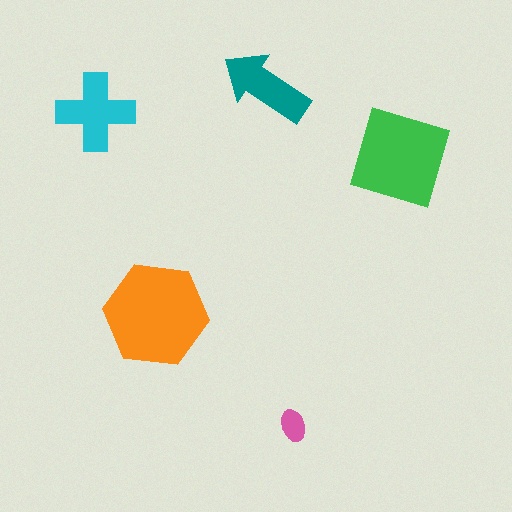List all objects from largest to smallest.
The orange hexagon, the green square, the cyan cross, the teal arrow, the pink ellipse.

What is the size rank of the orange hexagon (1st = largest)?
1st.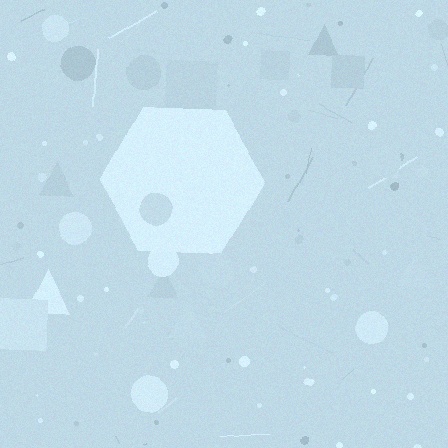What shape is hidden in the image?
A hexagon is hidden in the image.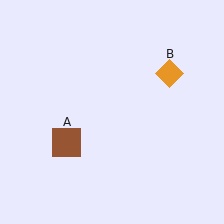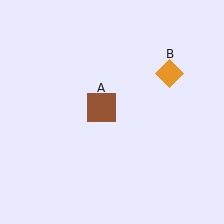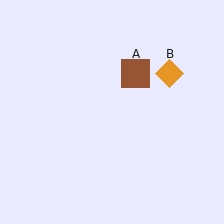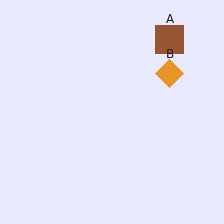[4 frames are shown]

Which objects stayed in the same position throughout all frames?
Orange diamond (object B) remained stationary.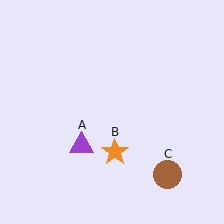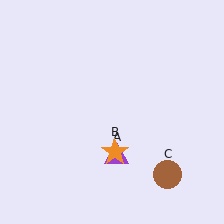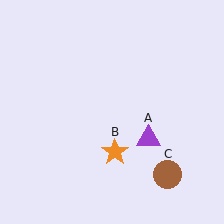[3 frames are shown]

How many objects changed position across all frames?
1 object changed position: purple triangle (object A).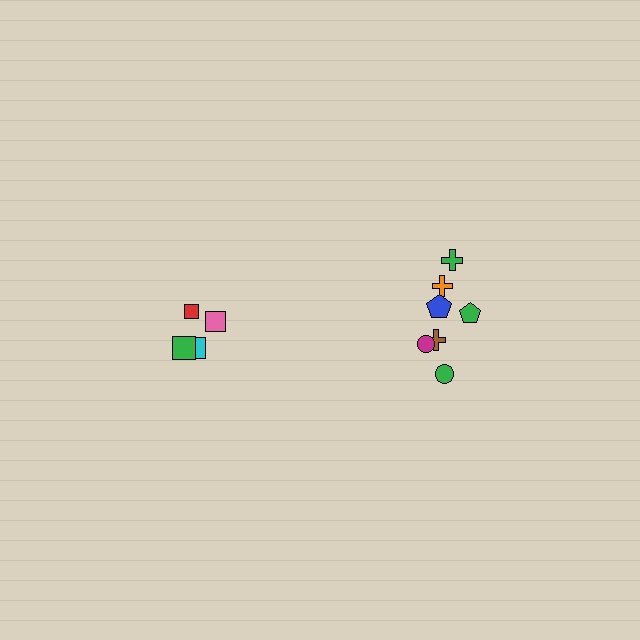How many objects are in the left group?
There are 4 objects.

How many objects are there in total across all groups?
There are 12 objects.